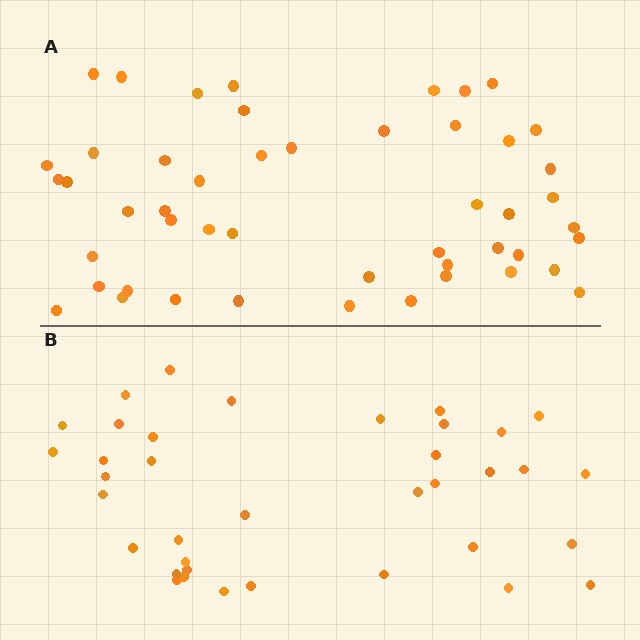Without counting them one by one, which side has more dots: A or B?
Region A (the top region) has more dots.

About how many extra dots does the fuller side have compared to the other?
Region A has roughly 12 or so more dots than region B.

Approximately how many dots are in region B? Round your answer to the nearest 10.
About 40 dots. (The exact count is 37, which rounds to 40.)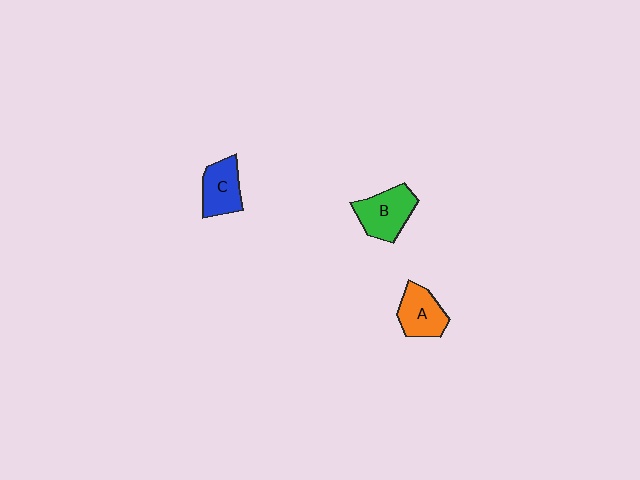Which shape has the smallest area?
Shape C (blue).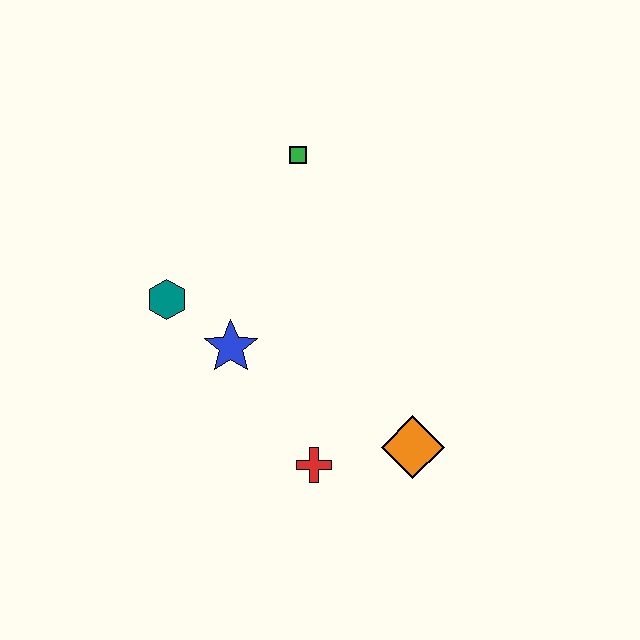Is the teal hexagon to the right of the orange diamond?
No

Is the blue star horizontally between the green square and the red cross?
No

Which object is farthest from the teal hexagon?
The orange diamond is farthest from the teal hexagon.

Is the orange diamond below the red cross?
No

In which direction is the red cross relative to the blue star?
The red cross is below the blue star.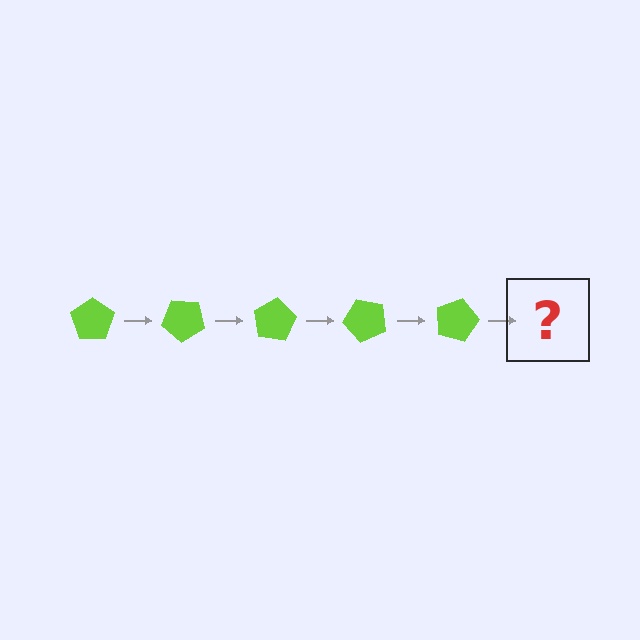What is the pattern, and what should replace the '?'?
The pattern is that the pentagon rotates 40 degrees each step. The '?' should be a lime pentagon rotated 200 degrees.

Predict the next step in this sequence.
The next step is a lime pentagon rotated 200 degrees.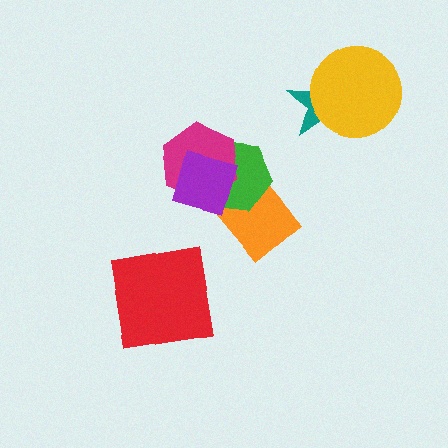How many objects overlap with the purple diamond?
3 objects overlap with the purple diamond.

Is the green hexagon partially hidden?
Yes, it is partially covered by another shape.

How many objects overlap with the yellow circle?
1 object overlaps with the yellow circle.